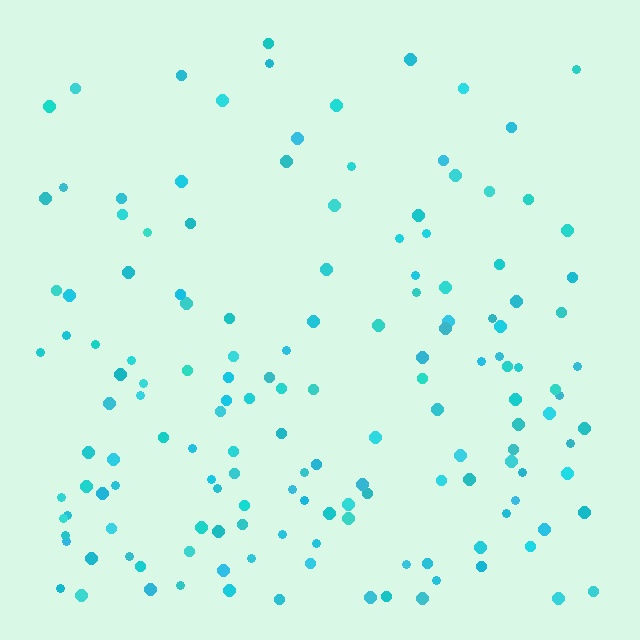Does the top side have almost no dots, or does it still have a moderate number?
Still a moderate number, just noticeably fewer than the bottom.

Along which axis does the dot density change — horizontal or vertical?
Vertical.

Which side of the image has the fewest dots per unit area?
The top.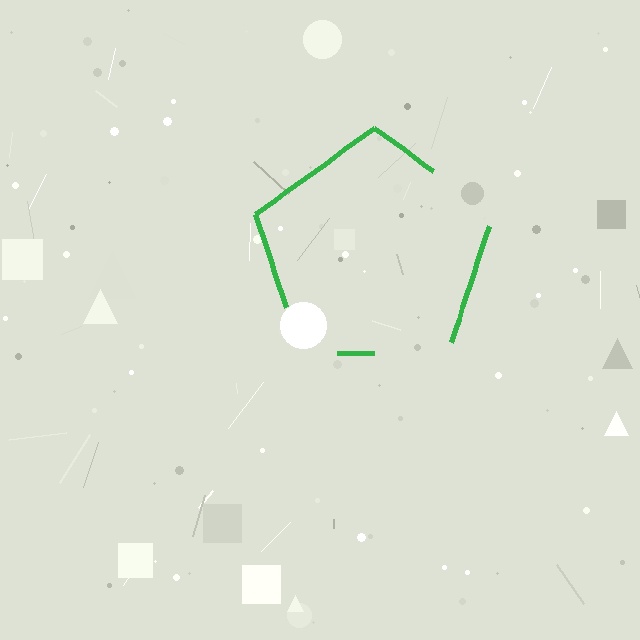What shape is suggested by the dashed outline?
The dashed outline suggests a pentagon.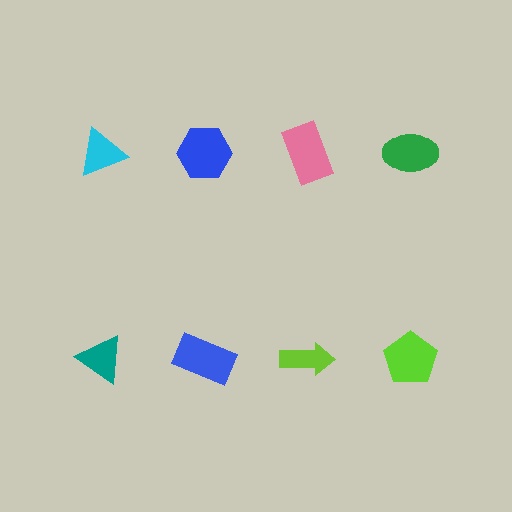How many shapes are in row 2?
4 shapes.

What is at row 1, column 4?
A green ellipse.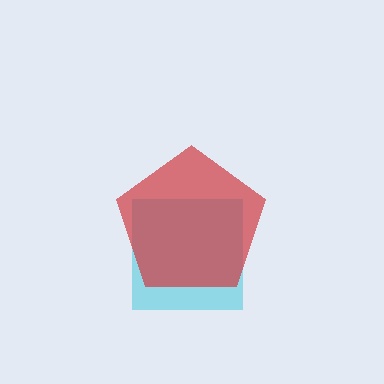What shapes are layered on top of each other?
The layered shapes are: a cyan square, a red pentagon.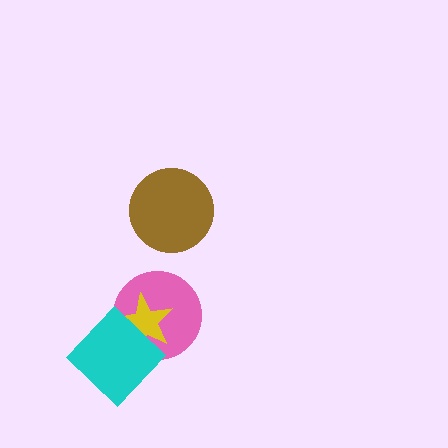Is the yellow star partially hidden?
Yes, it is partially covered by another shape.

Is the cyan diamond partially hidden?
No, no other shape covers it.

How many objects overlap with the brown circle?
0 objects overlap with the brown circle.